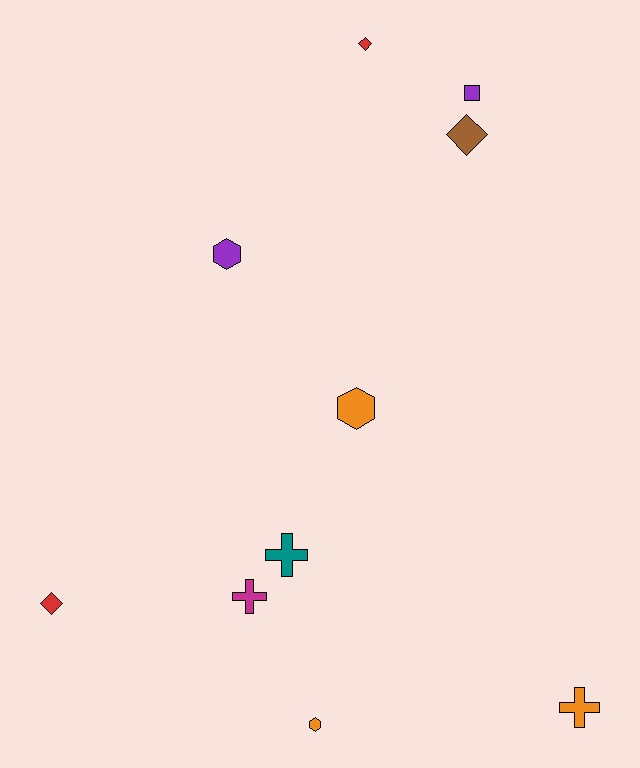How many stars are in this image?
There are no stars.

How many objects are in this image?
There are 10 objects.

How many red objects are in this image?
There are 2 red objects.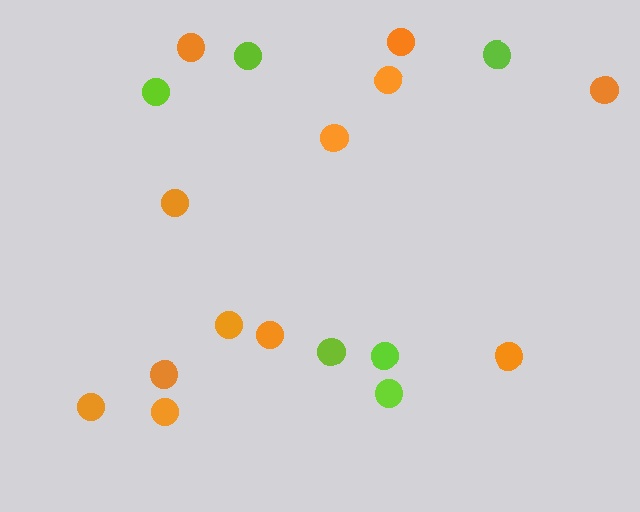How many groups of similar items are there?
There are 2 groups: one group of orange circles (12) and one group of lime circles (6).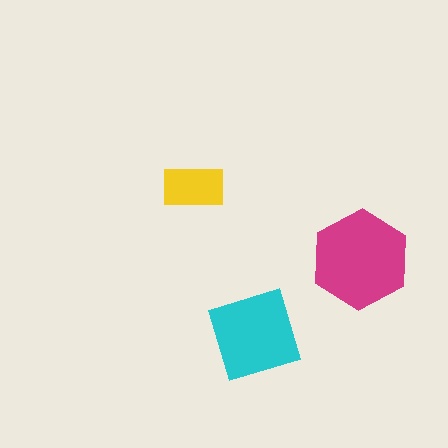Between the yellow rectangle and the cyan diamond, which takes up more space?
The cyan diamond.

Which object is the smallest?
The yellow rectangle.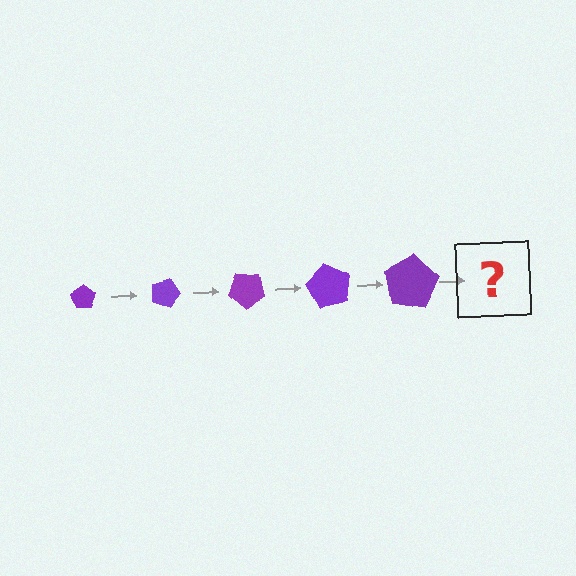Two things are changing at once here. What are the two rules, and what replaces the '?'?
The two rules are that the pentagon grows larger each step and it rotates 20 degrees each step. The '?' should be a pentagon, larger than the previous one and rotated 100 degrees from the start.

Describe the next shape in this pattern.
It should be a pentagon, larger than the previous one and rotated 100 degrees from the start.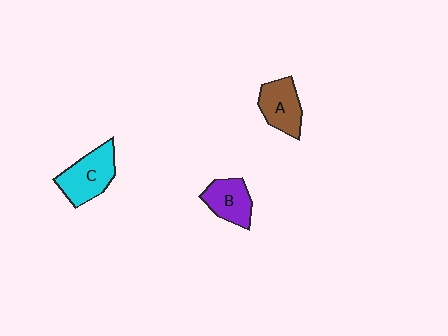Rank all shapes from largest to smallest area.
From largest to smallest: C (cyan), A (brown), B (purple).